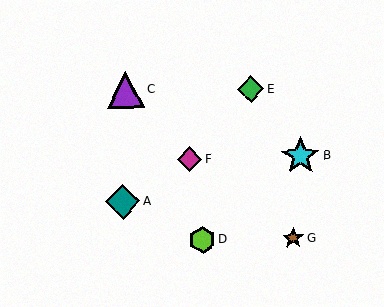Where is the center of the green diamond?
The center of the green diamond is at (251, 89).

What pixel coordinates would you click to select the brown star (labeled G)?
Click at (293, 238) to select the brown star G.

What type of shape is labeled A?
Shape A is a teal diamond.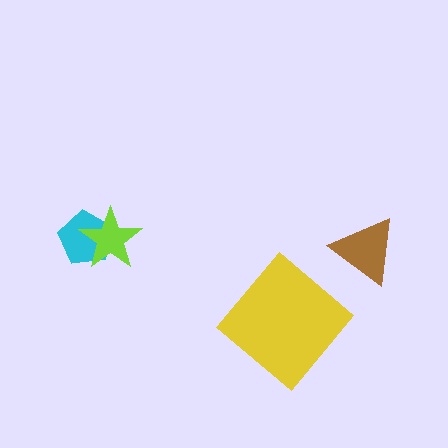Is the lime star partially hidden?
No, no other shape covers it.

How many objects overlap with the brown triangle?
0 objects overlap with the brown triangle.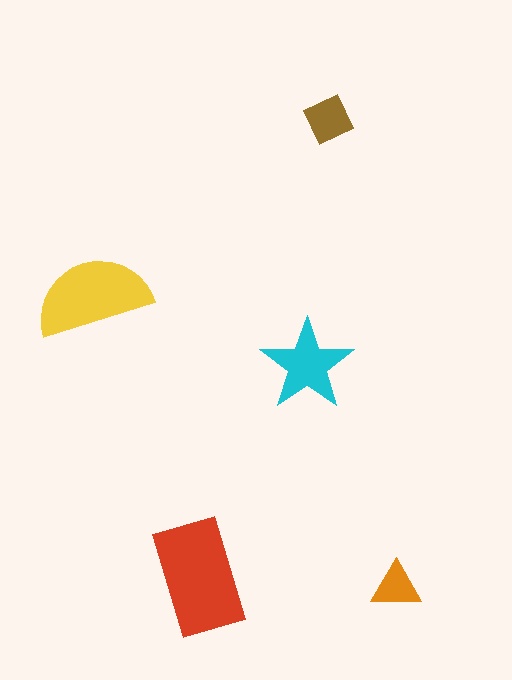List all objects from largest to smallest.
The red rectangle, the yellow semicircle, the cyan star, the brown diamond, the orange triangle.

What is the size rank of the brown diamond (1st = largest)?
4th.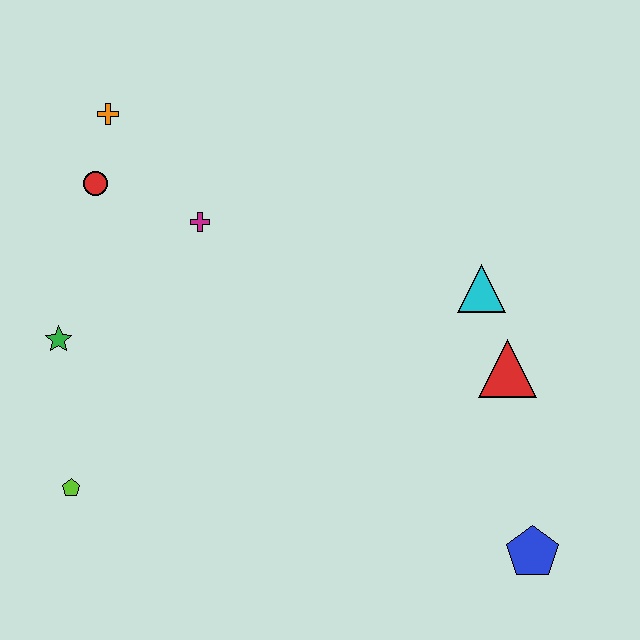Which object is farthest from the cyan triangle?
The lime pentagon is farthest from the cyan triangle.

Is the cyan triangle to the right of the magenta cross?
Yes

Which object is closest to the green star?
The lime pentagon is closest to the green star.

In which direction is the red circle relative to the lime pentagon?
The red circle is above the lime pentagon.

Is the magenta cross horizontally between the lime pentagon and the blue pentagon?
Yes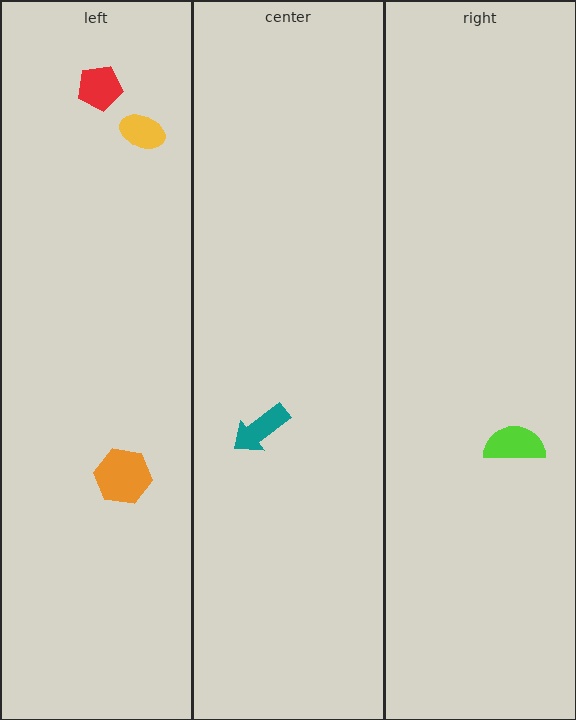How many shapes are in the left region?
3.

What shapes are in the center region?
The teal arrow.